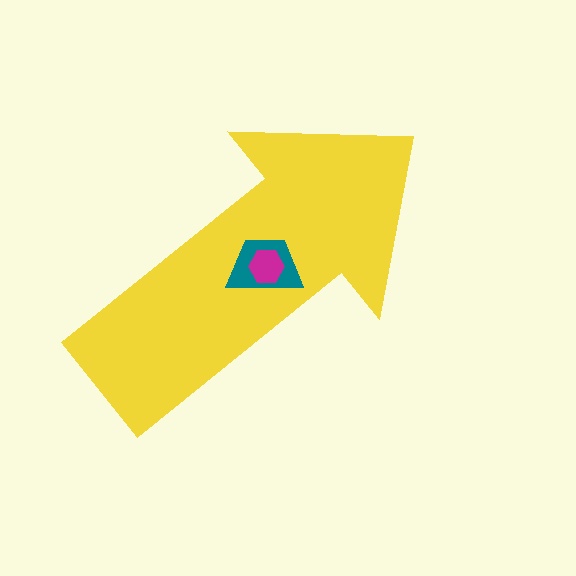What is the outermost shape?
The yellow arrow.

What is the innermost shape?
The magenta hexagon.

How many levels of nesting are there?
3.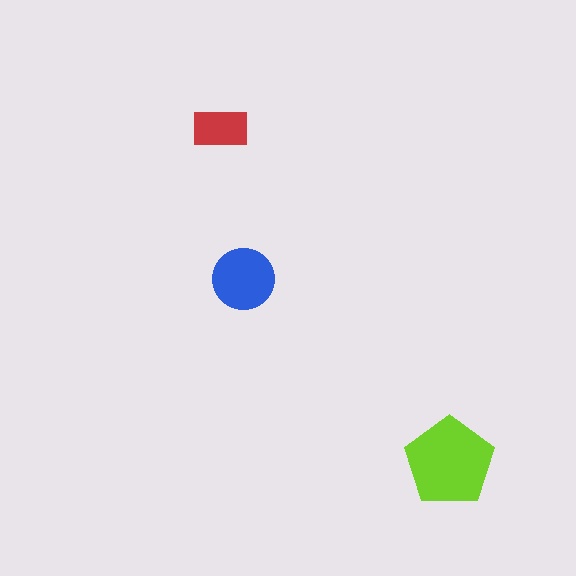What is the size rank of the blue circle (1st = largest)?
2nd.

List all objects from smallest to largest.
The red rectangle, the blue circle, the lime pentagon.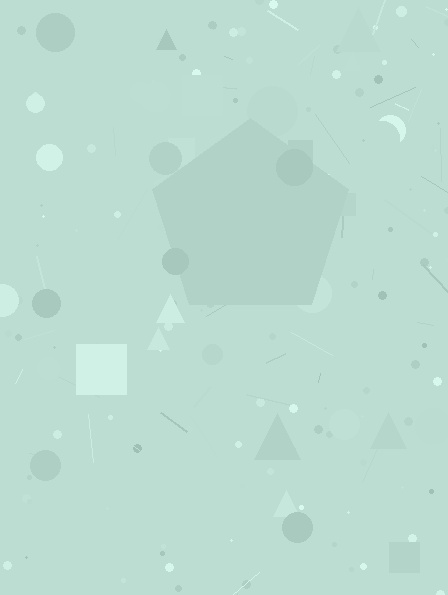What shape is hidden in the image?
A pentagon is hidden in the image.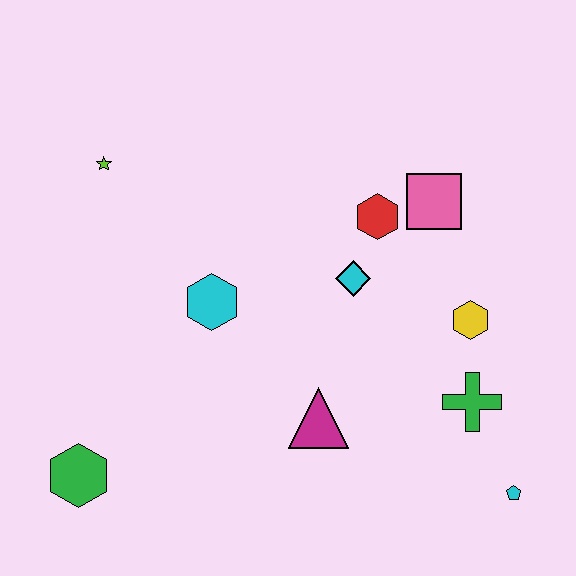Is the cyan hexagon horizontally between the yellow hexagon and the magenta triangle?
No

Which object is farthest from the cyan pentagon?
The lime star is farthest from the cyan pentagon.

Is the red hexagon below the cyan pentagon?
No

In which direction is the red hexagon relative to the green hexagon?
The red hexagon is to the right of the green hexagon.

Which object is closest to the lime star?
The cyan hexagon is closest to the lime star.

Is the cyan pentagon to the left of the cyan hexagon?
No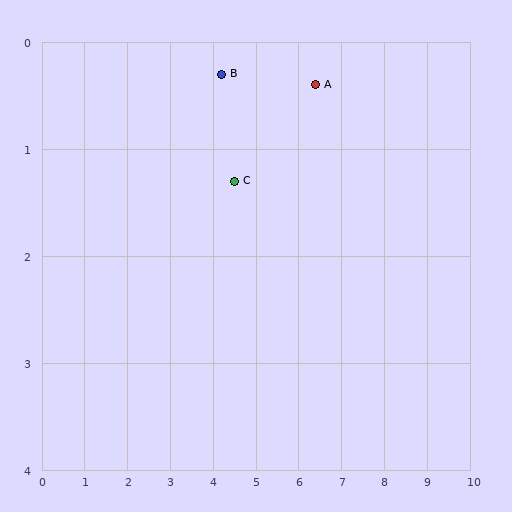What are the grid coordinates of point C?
Point C is at approximately (4.5, 1.3).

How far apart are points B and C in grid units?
Points B and C are about 1.0 grid units apart.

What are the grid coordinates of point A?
Point A is at approximately (6.4, 0.4).